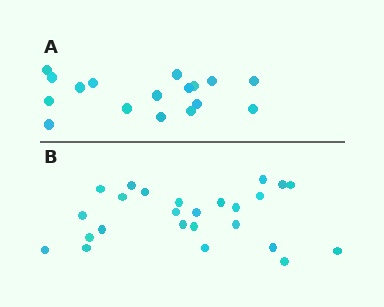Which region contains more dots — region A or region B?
Region B (the bottom region) has more dots.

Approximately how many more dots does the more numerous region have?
Region B has roughly 8 or so more dots than region A.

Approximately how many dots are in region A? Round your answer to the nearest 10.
About 20 dots. (The exact count is 17, which rounds to 20.)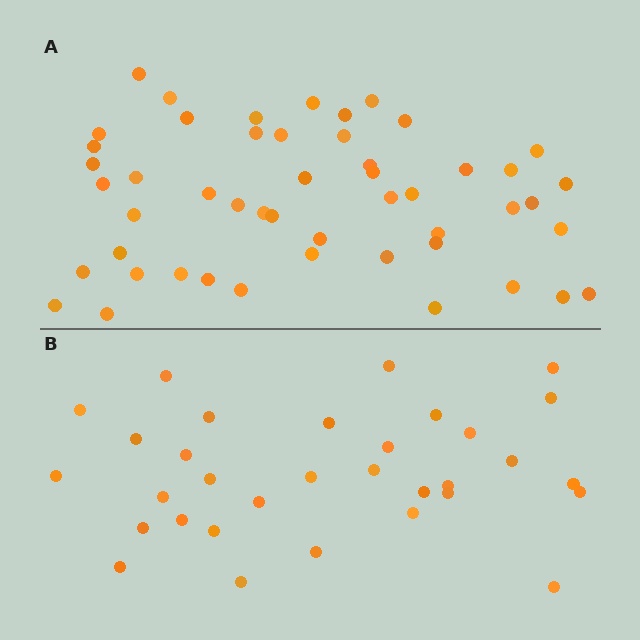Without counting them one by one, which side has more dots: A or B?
Region A (the top region) has more dots.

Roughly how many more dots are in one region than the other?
Region A has approximately 20 more dots than region B.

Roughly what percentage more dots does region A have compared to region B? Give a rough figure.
About 55% more.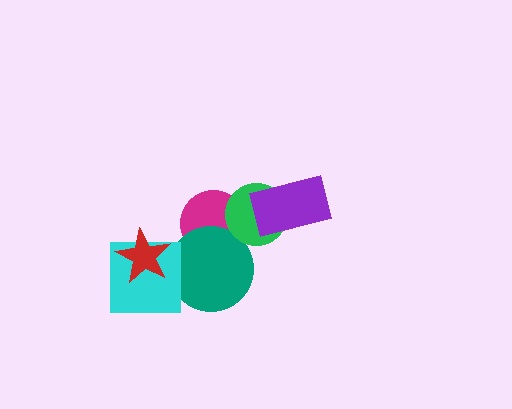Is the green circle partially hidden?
Yes, it is partially covered by another shape.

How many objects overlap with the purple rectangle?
1 object overlaps with the purple rectangle.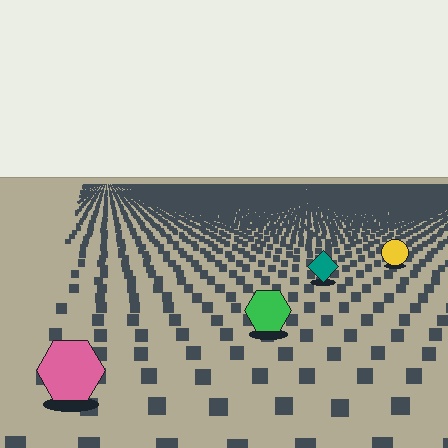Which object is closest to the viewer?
The pink hexagon is closest. The texture marks near it are larger and more spread out.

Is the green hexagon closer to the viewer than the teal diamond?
Yes. The green hexagon is closer — you can tell from the texture gradient: the ground texture is coarser near it.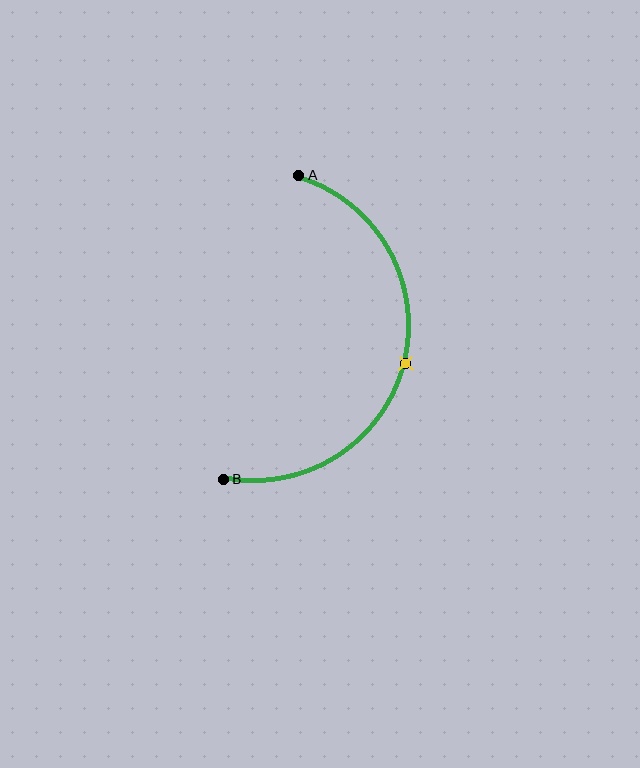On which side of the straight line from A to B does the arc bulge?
The arc bulges to the right of the straight line connecting A and B.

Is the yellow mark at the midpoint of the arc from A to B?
Yes. The yellow mark lies on the arc at equal arc-length from both A and B — it is the arc midpoint.